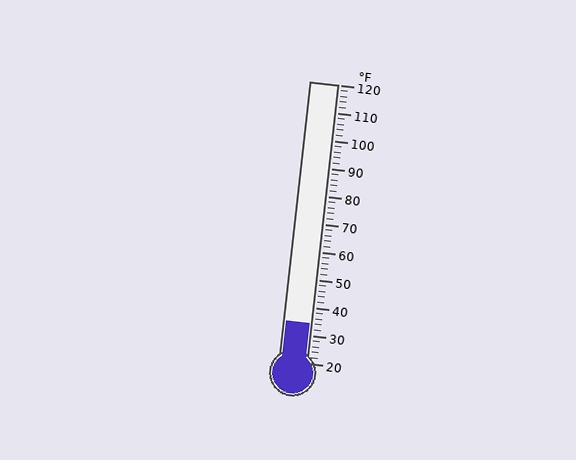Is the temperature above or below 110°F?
The temperature is below 110°F.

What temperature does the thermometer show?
The thermometer shows approximately 34°F.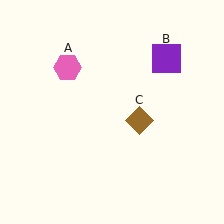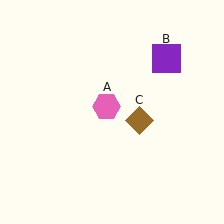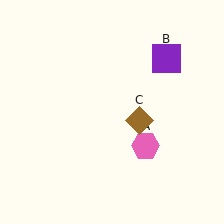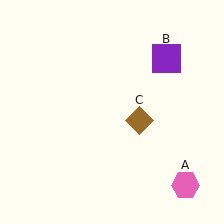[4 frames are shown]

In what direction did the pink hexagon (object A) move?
The pink hexagon (object A) moved down and to the right.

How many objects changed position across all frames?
1 object changed position: pink hexagon (object A).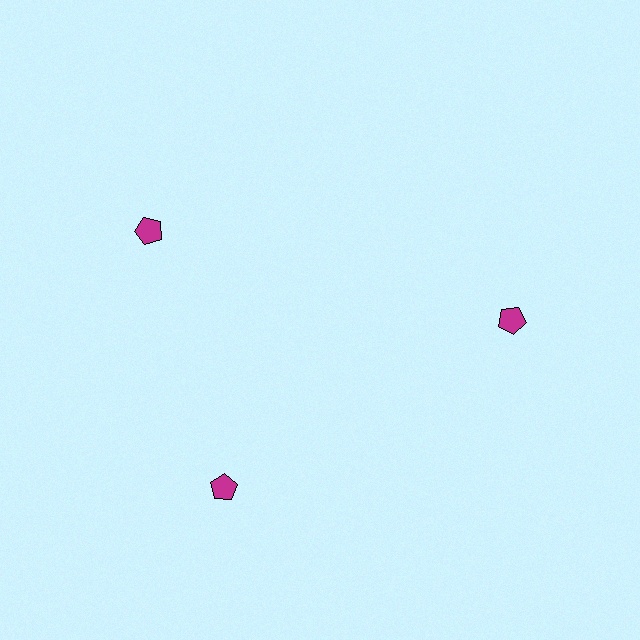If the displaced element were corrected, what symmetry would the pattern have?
It would have 3-fold rotational symmetry — the pattern would map onto itself every 120 degrees.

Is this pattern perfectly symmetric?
No. The 3 magenta pentagons are arranged in a ring, but one element near the 11 o'clock position is rotated out of alignment along the ring, breaking the 3-fold rotational symmetry.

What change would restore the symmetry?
The symmetry would be restored by rotating it back into even spacing with its neighbors so that all 3 pentagons sit at equal angles and equal distance from the center.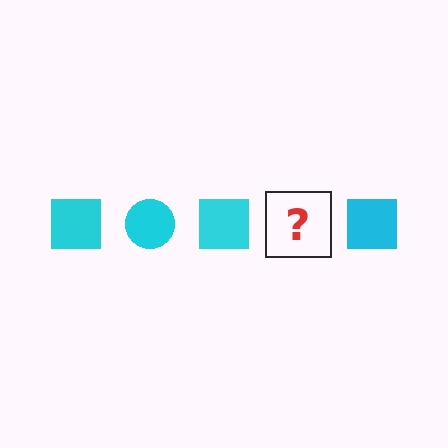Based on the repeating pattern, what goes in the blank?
The blank should be a cyan circle.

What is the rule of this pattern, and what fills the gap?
The rule is that the pattern cycles through square, circle shapes in cyan. The gap should be filled with a cyan circle.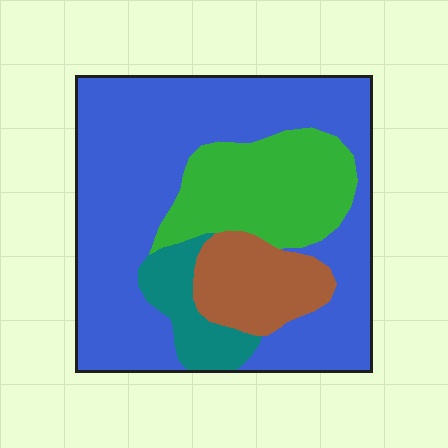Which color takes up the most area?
Blue, at roughly 60%.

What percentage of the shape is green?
Green takes up between a sixth and a third of the shape.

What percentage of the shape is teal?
Teal covers 8% of the shape.